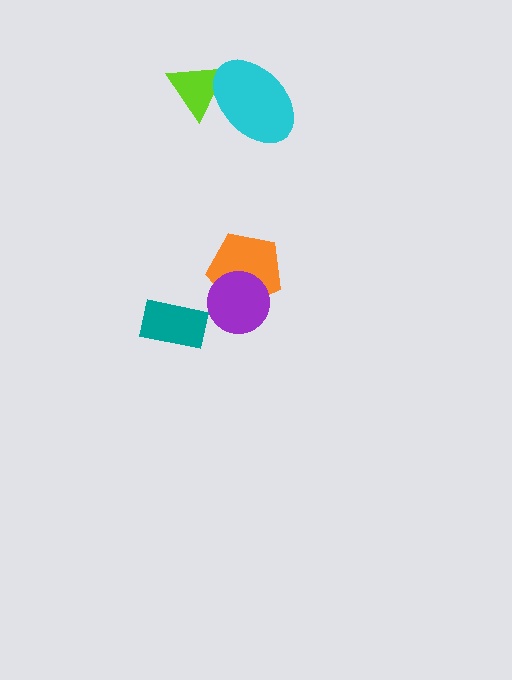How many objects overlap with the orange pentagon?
1 object overlaps with the orange pentagon.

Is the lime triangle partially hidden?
Yes, it is partially covered by another shape.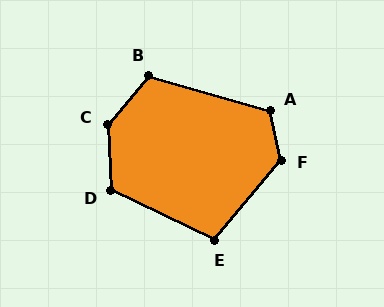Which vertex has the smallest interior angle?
E, at approximately 104 degrees.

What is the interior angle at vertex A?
Approximately 118 degrees (obtuse).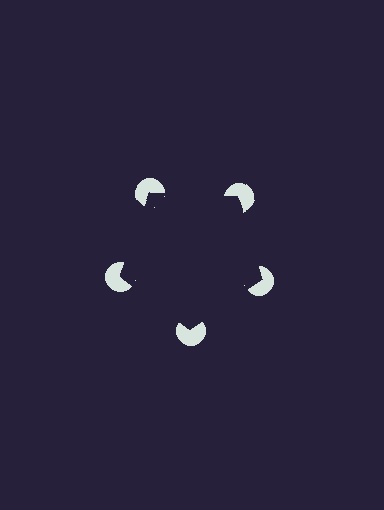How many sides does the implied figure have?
5 sides.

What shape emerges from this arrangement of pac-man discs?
An illusory pentagon — its edges are inferred from the aligned wedge cuts in the pac-man discs, not physically drawn.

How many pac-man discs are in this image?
There are 5 — one at each vertex of the illusory pentagon.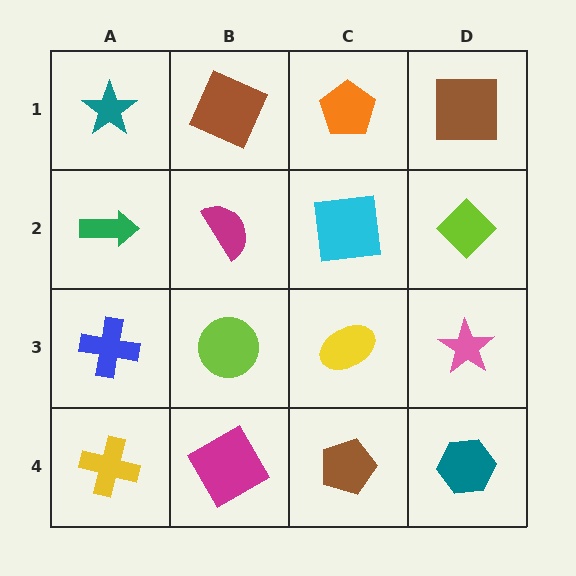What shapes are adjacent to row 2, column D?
A brown square (row 1, column D), a pink star (row 3, column D), a cyan square (row 2, column C).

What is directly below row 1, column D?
A lime diamond.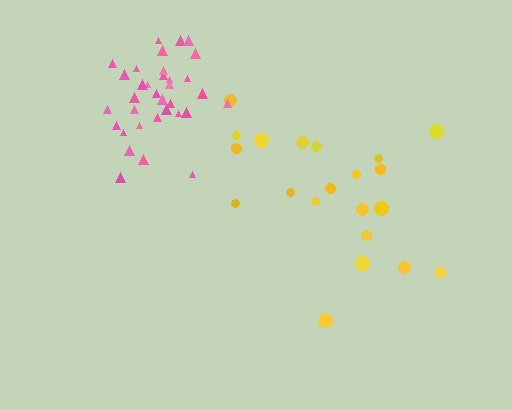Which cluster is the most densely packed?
Pink.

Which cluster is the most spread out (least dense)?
Yellow.